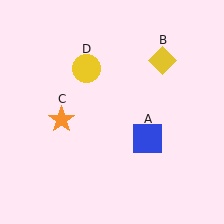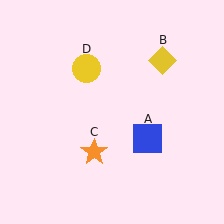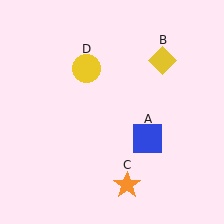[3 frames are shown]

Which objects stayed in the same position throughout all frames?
Blue square (object A) and yellow diamond (object B) and yellow circle (object D) remained stationary.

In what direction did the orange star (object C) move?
The orange star (object C) moved down and to the right.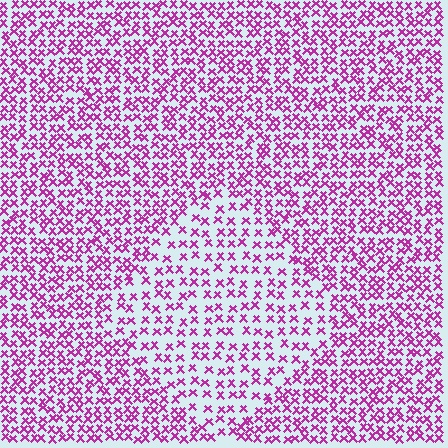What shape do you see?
I see a diamond.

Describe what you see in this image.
The image contains small magenta elements arranged at two different densities. A diamond-shaped region is visible where the elements are less densely packed than the surrounding area.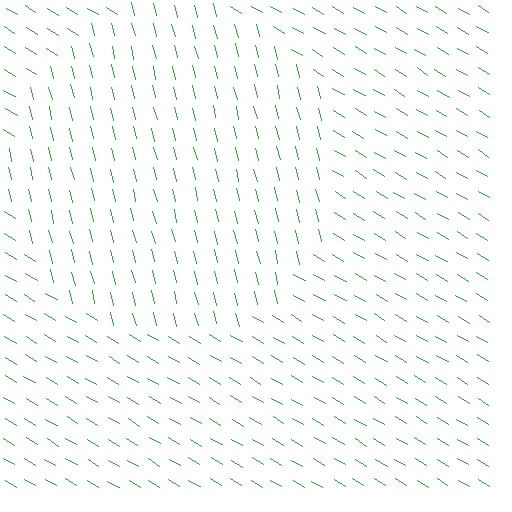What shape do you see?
I see a circle.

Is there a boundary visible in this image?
Yes, there is a texture boundary formed by a change in line orientation.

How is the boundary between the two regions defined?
The boundary is defined purely by a change in line orientation (approximately 45 degrees difference). All lines are the same color and thickness.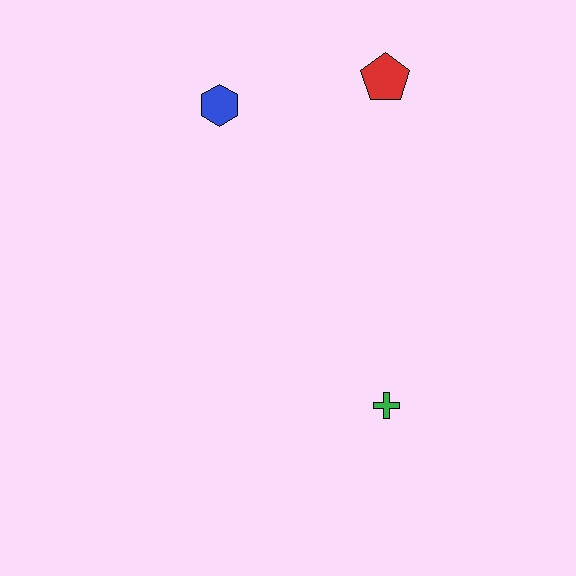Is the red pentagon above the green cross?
Yes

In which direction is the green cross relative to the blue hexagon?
The green cross is below the blue hexagon.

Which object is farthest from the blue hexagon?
The green cross is farthest from the blue hexagon.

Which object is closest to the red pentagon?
The blue hexagon is closest to the red pentagon.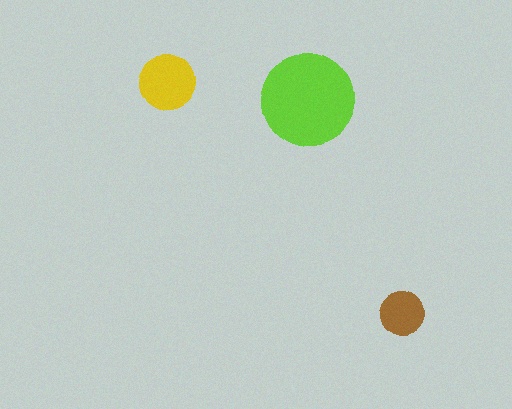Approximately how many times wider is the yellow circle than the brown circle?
About 1.5 times wider.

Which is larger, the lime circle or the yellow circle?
The lime one.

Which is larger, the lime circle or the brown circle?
The lime one.